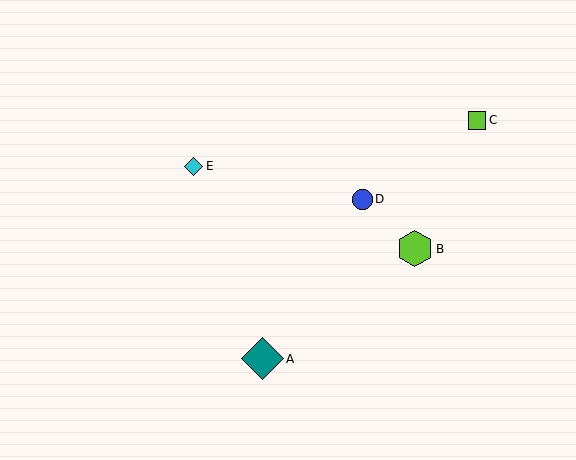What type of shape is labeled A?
Shape A is a teal diamond.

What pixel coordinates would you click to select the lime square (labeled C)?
Click at (477, 121) to select the lime square C.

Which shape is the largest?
The teal diamond (labeled A) is the largest.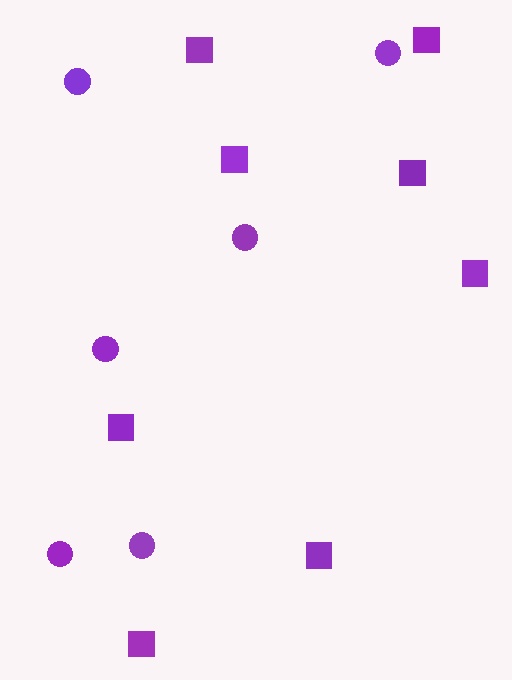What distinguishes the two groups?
There are 2 groups: one group of squares (8) and one group of circles (6).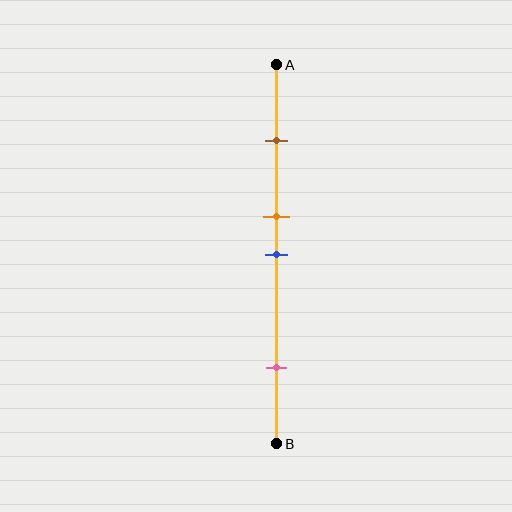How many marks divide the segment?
There are 4 marks dividing the segment.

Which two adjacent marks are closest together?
The orange and blue marks are the closest adjacent pair.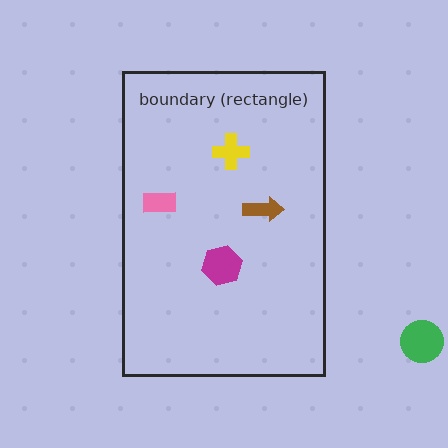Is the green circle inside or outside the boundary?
Outside.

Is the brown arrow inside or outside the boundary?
Inside.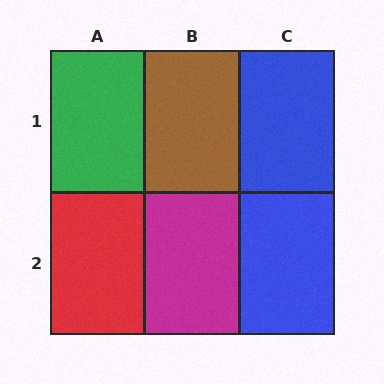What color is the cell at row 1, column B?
Brown.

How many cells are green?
1 cell is green.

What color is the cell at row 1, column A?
Green.